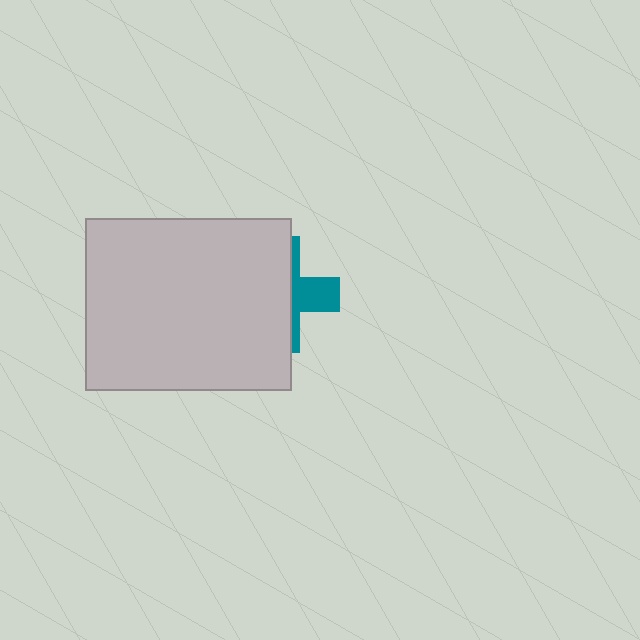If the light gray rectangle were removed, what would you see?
You would see the complete teal cross.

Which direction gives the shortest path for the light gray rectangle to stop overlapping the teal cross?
Moving left gives the shortest separation.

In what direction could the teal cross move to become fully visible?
The teal cross could move right. That would shift it out from behind the light gray rectangle entirely.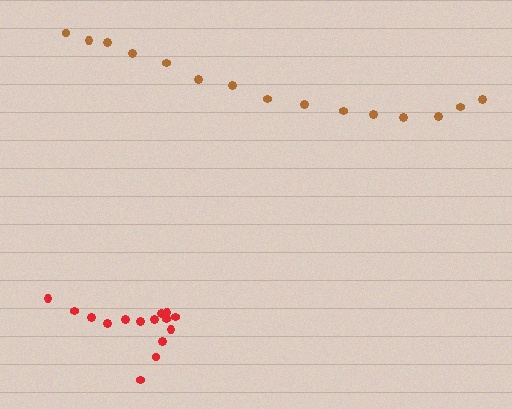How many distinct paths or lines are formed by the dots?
There are 2 distinct paths.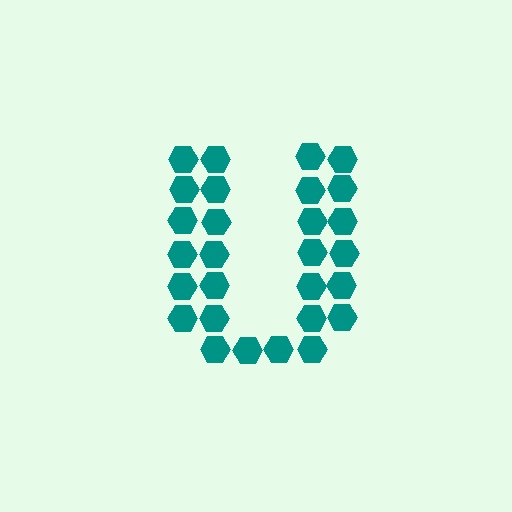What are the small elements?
The small elements are hexagons.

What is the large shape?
The large shape is the letter U.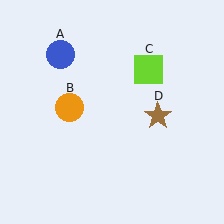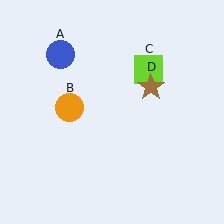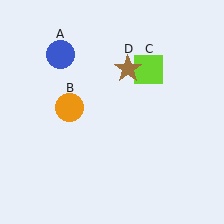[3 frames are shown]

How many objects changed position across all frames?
1 object changed position: brown star (object D).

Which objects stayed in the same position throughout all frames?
Blue circle (object A) and orange circle (object B) and lime square (object C) remained stationary.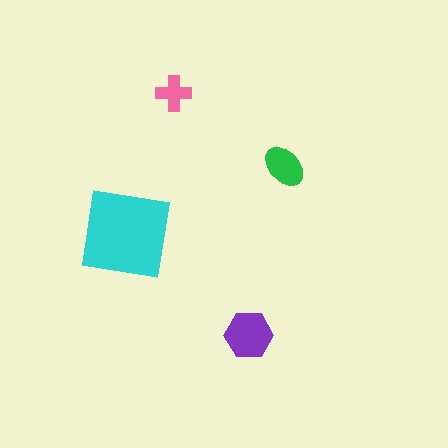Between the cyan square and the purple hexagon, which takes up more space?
The cyan square.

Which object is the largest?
The cyan square.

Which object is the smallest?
The pink cross.